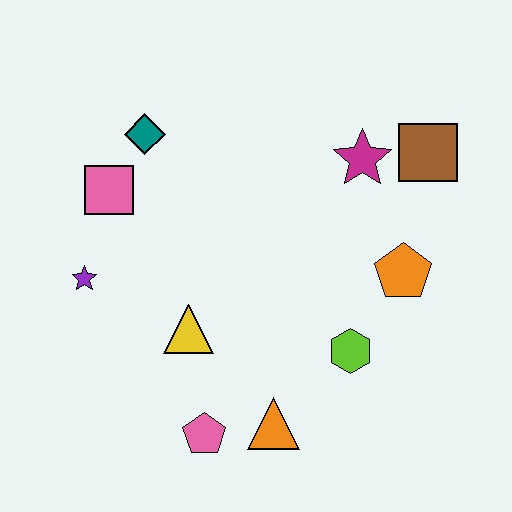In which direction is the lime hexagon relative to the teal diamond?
The lime hexagon is below the teal diamond.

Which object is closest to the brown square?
The magenta star is closest to the brown square.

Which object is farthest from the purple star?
The brown square is farthest from the purple star.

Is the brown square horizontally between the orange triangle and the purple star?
No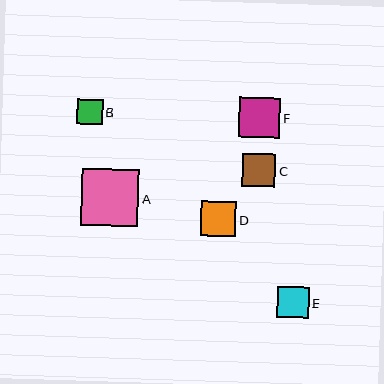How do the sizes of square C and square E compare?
Square C and square E are approximately the same size.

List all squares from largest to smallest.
From largest to smallest: A, F, D, C, E, B.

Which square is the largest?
Square A is the largest with a size of approximately 57 pixels.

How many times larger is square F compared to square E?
Square F is approximately 1.3 times the size of square E.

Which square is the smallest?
Square B is the smallest with a size of approximately 25 pixels.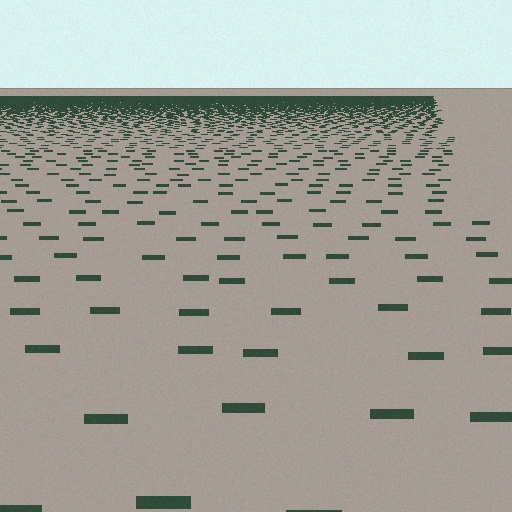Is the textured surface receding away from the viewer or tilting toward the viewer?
The surface is receding away from the viewer. Texture elements get smaller and denser toward the top.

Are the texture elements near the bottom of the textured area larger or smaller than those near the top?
Larger. Near the bottom, elements are closer to the viewer and appear at a bigger on-screen size.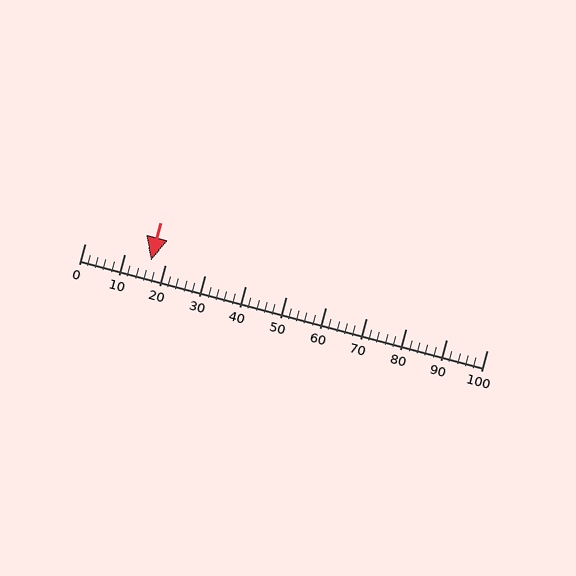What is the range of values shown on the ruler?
The ruler shows values from 0 to 100.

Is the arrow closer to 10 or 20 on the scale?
The arrow is closer to 20.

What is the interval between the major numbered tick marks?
The major tick marks are spaced 10 units apart.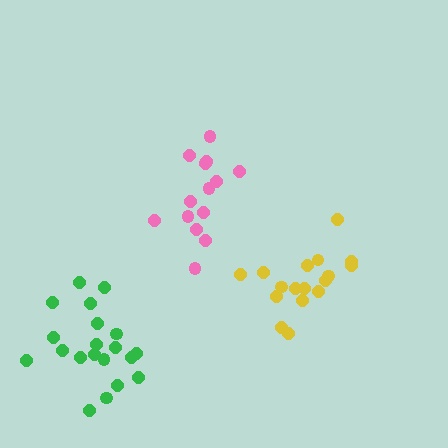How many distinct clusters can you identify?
There are 3 distinct clusters.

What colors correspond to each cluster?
The clusters are colored: yellow, green, pink.